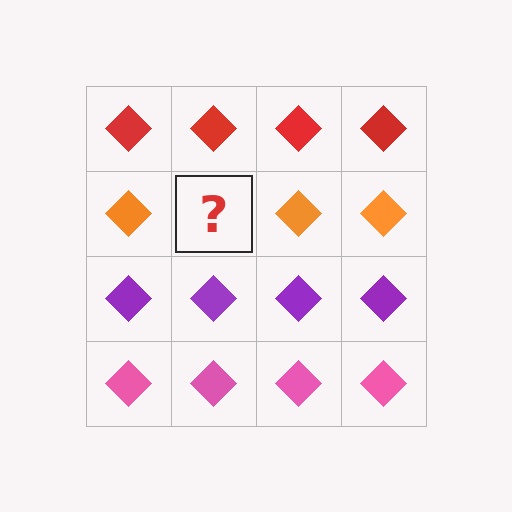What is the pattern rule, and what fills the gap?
The rule is that each row has a consistent color. The gap should be filled with an orange diamond.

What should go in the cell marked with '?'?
The missing cell should contain an orange diamond.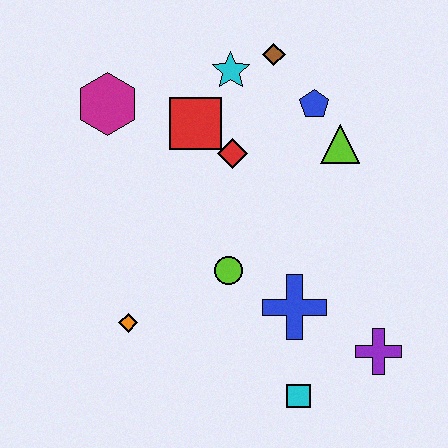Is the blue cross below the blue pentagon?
Yes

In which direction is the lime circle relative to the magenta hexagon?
The lime circle is below the magenta hexagon.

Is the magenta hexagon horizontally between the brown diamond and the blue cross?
No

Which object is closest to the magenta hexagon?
The red square is closest to the magenta hexagon.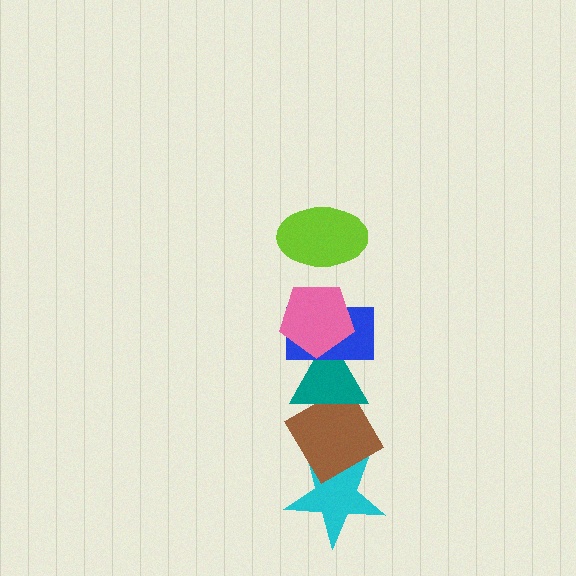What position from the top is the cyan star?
The cyan star is 6th from the top.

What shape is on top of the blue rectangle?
The pink pentagon is on top of the blue rectangle.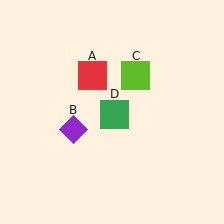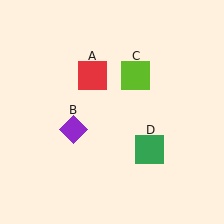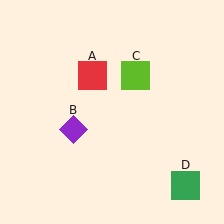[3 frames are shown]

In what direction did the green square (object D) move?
The green square (object D) moved down and to the right.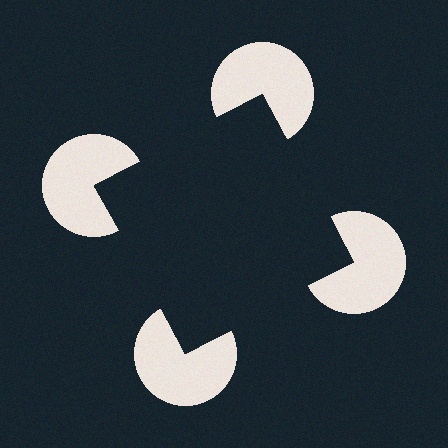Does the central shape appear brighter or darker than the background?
It typically appears slightly darker than the background, even though no actual brightness change is drawn.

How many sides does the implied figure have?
4 sides.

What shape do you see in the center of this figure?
An illusory square — its edges are inferred from the aligned wedge cuts in the pac-man discs, not physically drawn.